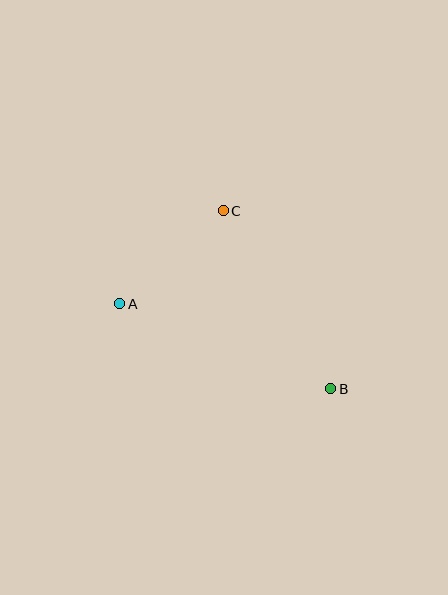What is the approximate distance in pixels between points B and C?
The distance between B and C is approximately 208 pixels.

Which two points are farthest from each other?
Points A and B are farthest from each other.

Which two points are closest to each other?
Points A and C are closest to each other.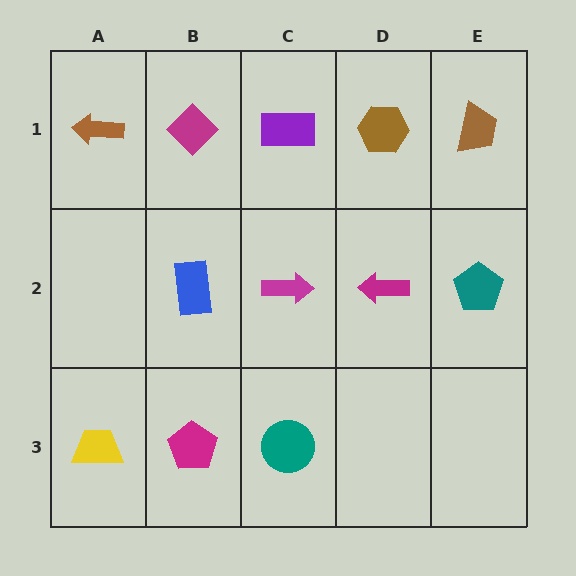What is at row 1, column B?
A magenta diamond.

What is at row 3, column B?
A magenta pentagon.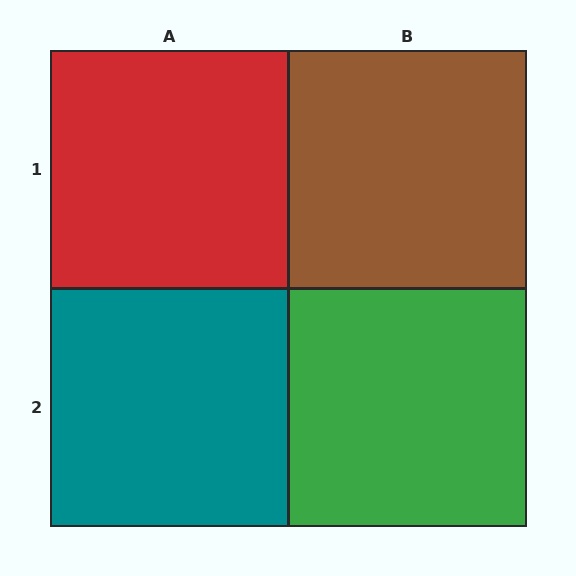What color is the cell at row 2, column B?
Green.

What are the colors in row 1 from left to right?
Red, brown.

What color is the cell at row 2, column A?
Teal.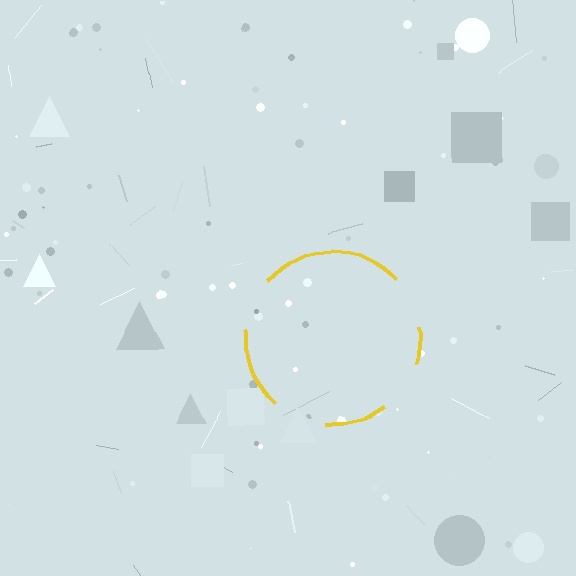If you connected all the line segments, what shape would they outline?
They would outline a circle.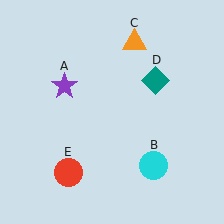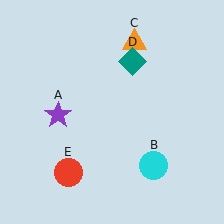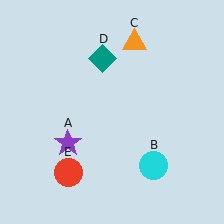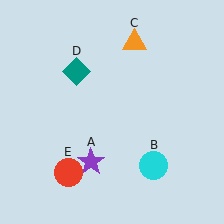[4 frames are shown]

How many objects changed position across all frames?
2 objects changed position: purple star (object A), teal diamond (object D).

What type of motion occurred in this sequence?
The purple star (object A), teal diamond (object D) rotated counterclockwise around the center of the scene.